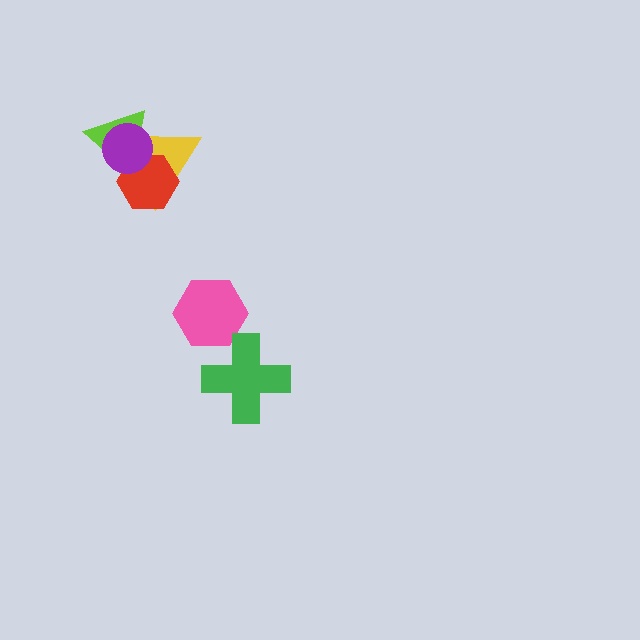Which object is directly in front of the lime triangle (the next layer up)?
The red hexagon is directly in front of the lime triangle.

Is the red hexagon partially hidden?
Yes, it is partially covered by another shape.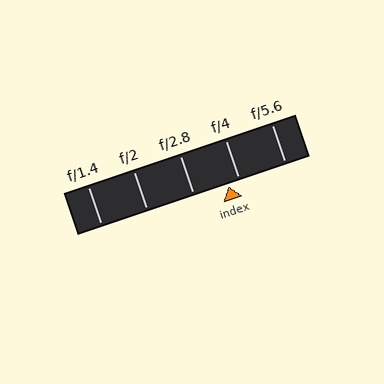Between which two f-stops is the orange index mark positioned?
The index mark is between f/2.8 and f/4.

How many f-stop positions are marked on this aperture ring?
There are 5 f-stop positions marked.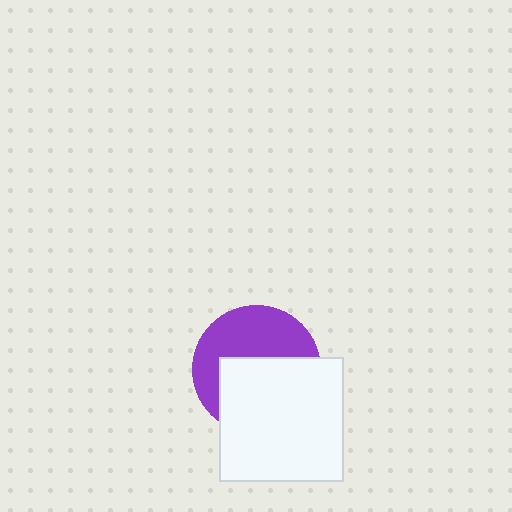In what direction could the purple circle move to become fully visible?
The purple circle could move up. That would shift it out from behind the white square entirely.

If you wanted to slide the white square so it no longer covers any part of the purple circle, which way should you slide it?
Slide it down — that is the most direct way to separate the two shapes.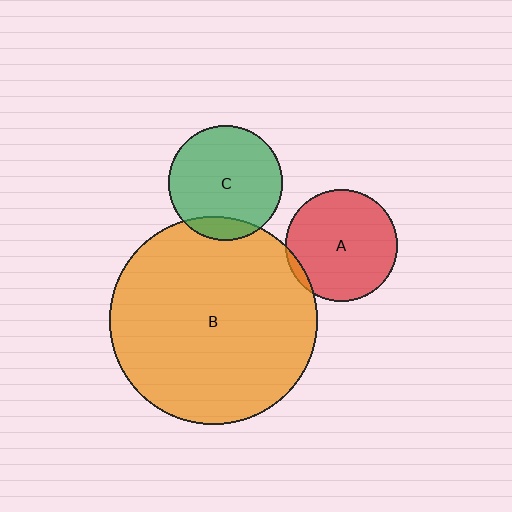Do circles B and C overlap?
Yes.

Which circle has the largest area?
Circle B (orange).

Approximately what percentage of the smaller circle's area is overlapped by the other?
Approximately 10%.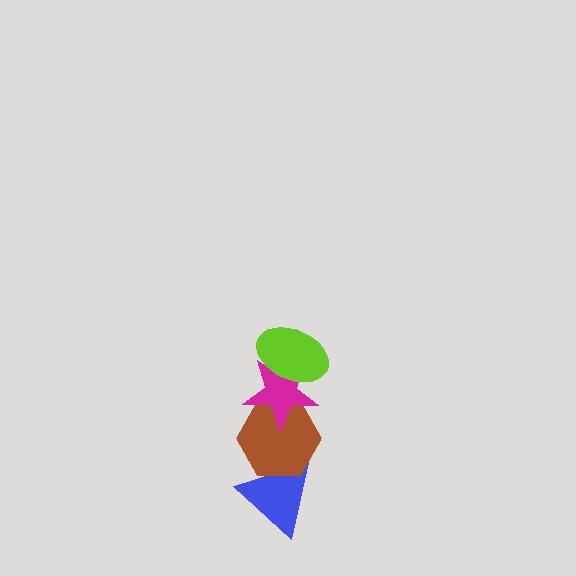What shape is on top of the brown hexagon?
The magenta star is on top of the brown hexagon.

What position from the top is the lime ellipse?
The lime ellipse is 1st from the top.